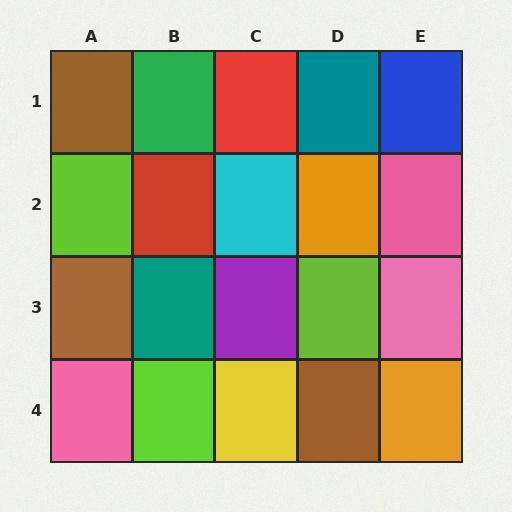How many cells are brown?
3 cells are brown.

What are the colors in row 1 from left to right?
Brown, green, red, teal, blue.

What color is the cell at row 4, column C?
Yellow.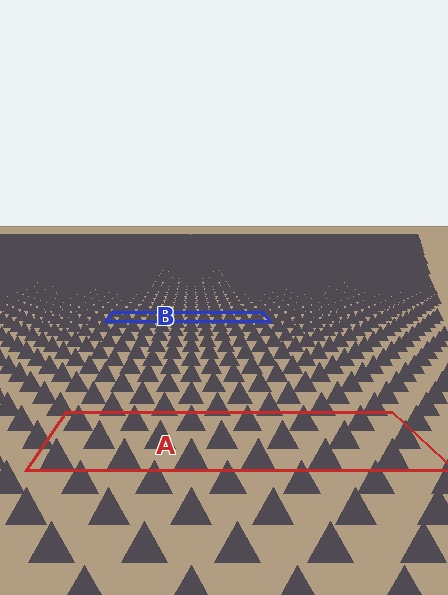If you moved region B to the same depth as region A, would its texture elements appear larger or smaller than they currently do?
They would appear larger. At a closer depth, the same texture elements are projected at a bigger on-screen size.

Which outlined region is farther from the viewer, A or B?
Region B is farther from the viewer — the texture elements inside it appear smaller and more densely packed.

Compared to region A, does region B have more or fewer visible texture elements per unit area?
Region B has more texture elements per unit area — they are packed more densely because it is farther away.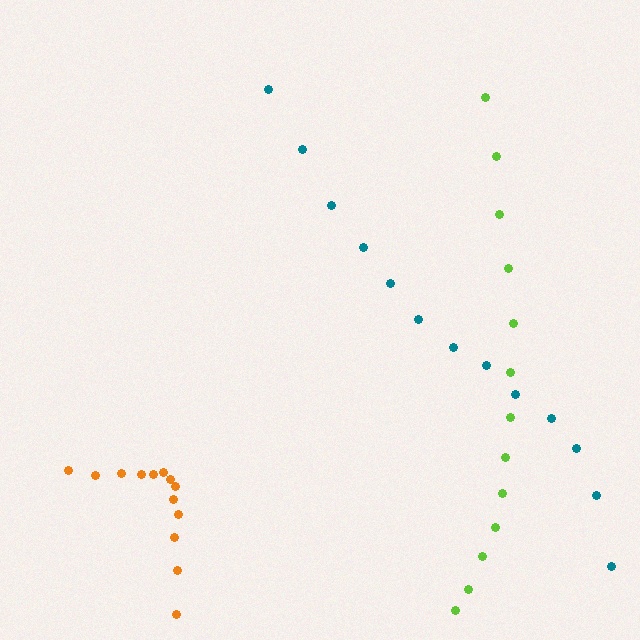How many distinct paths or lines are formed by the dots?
There are 3 distinct paths.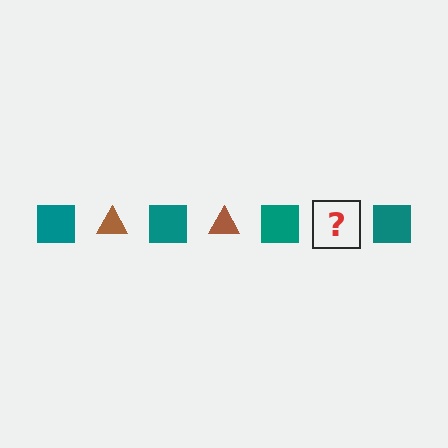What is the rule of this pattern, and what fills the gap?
The rule is that the pattern alternates between teal square and brown triangle. The gap should be filled with a brown triangle.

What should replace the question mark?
The question mark should be replaced with a brown triangle.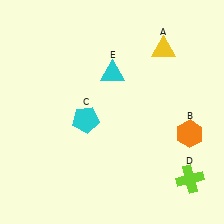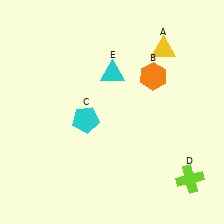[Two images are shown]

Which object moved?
The orange hexagon (B) moved up.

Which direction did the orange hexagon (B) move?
The orange hexagon (B) moved up.